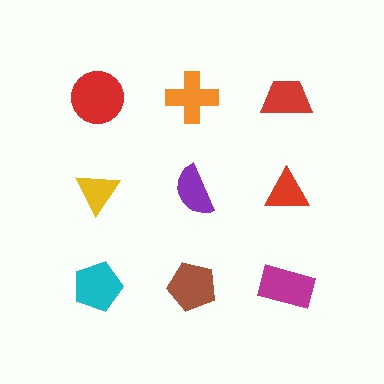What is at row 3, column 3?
A magenta rectangle.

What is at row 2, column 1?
A yellow triangle.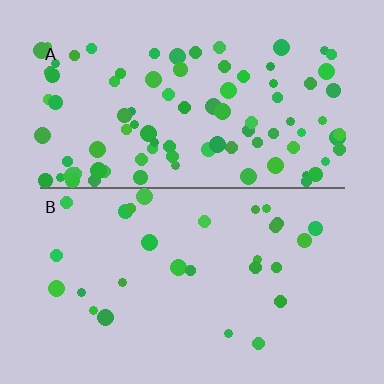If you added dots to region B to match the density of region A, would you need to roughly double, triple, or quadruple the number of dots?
Approximately triple.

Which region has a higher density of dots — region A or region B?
A (the top).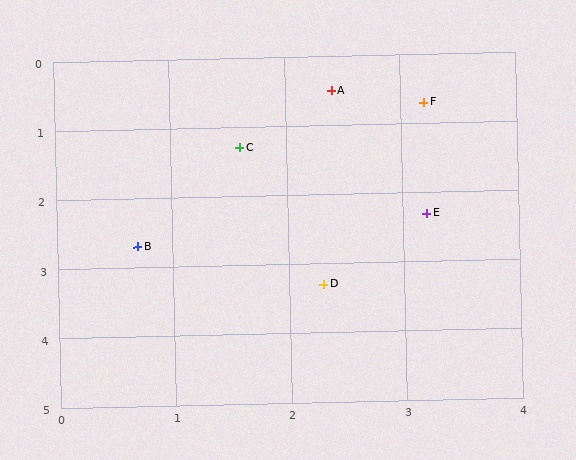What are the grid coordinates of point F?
Point F is at approximately (3.2, 0.7).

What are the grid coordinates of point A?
Point A is at approximately (2.4, 0.5).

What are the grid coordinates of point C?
Point C is at approximately (1.6, 1.3).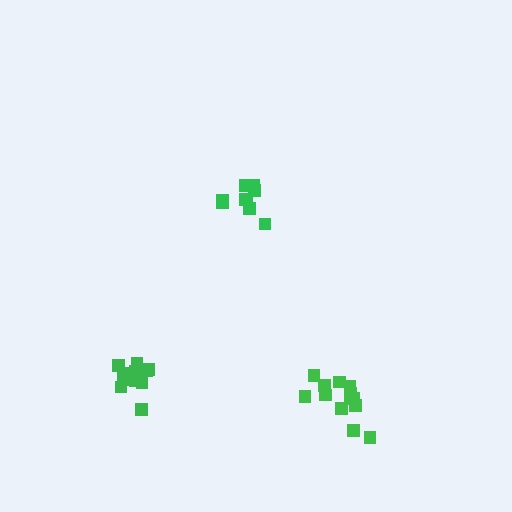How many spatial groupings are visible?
There are 3 spatial groupings.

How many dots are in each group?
Group 1: 14 dots, Group 2: 9 dots, Group 3: 13 dots (36 total).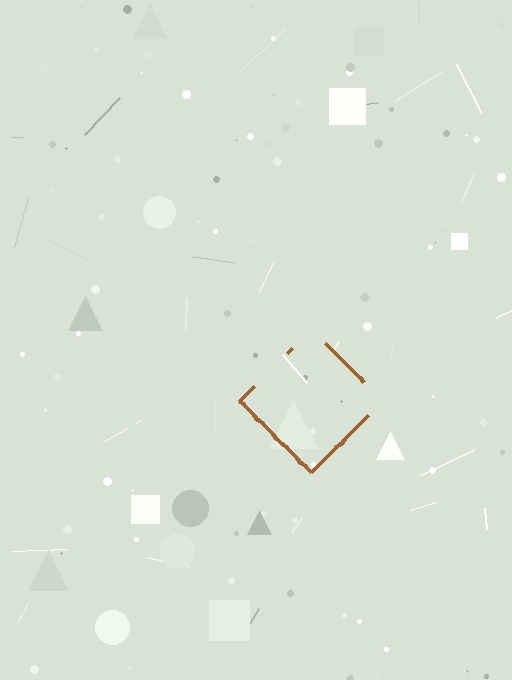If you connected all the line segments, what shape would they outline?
They would outline a diamond.